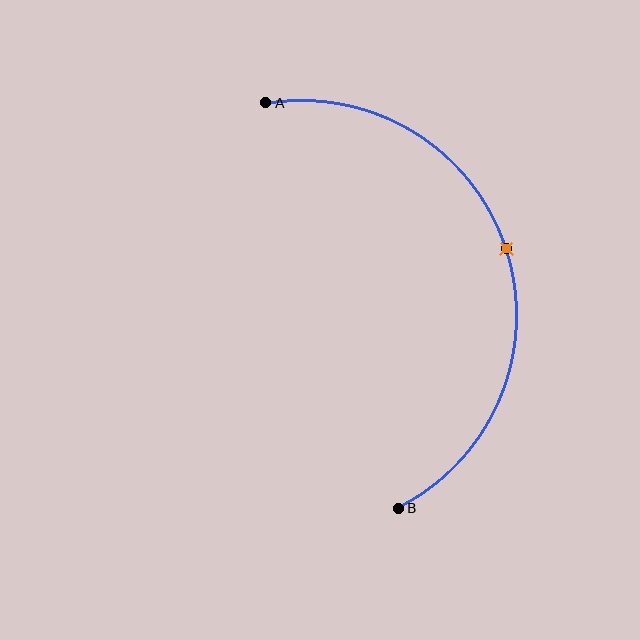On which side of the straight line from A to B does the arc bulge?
The arc bulges to the right of the straight line connecting A and B.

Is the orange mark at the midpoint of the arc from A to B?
Yes. The orange mark lies on the arc at equal arc-length from both A and B — it is the arc midpoint.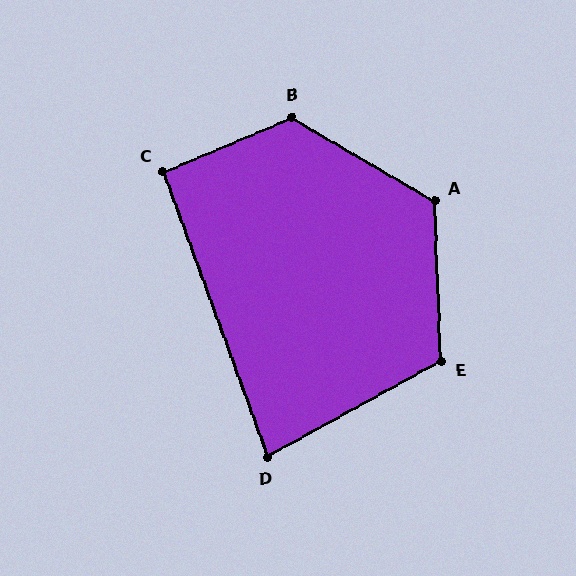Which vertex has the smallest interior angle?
D, at approximately 81 degrees.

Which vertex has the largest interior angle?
B, at approximately 127 degrees.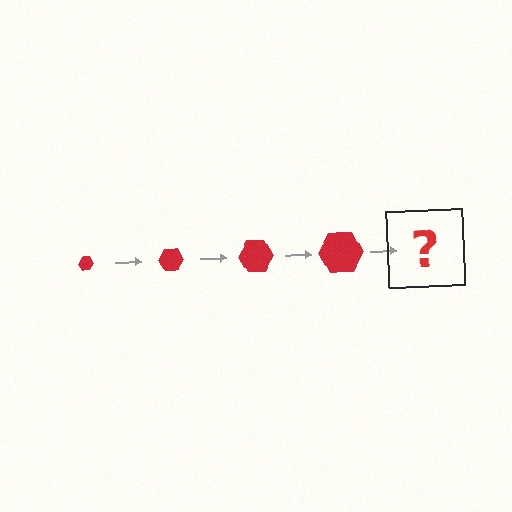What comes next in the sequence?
The next element should be a red hexagon, larger than the previous one.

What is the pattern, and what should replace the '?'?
The pattern is that the hexagon gets progressively larger each step. The '?' should be a red hexagon, larger than the previous one.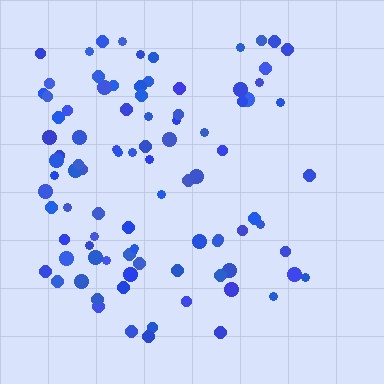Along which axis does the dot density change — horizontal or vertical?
Horizontal.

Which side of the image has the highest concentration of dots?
The left.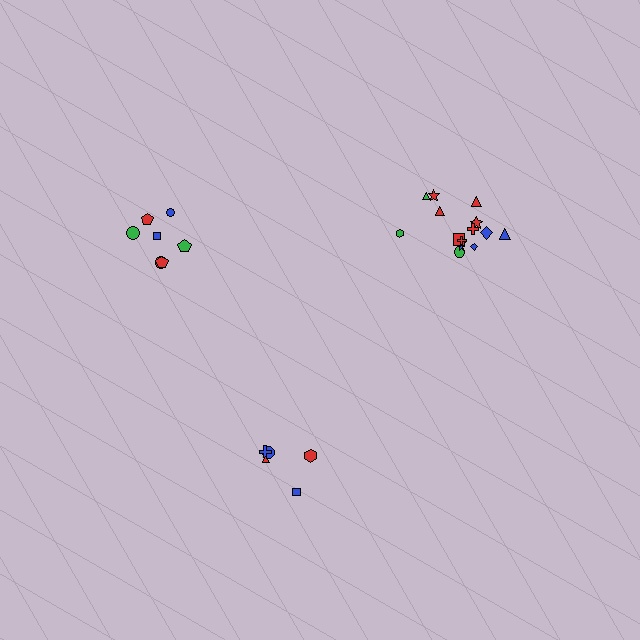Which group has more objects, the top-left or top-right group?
The top-right group.